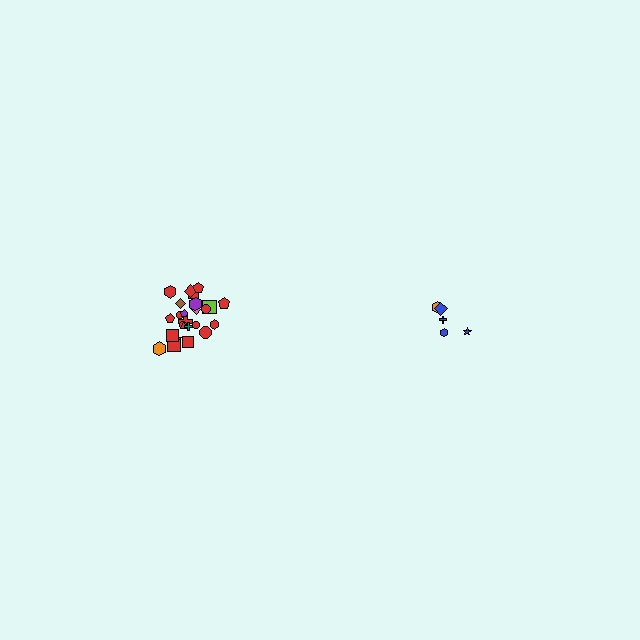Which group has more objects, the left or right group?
The left group.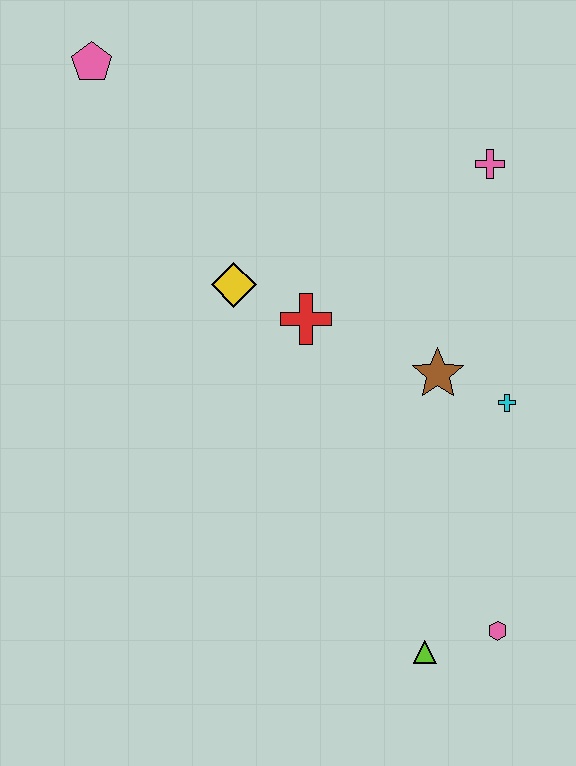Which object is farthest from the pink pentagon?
The pink hexagon is farthest from the pink pentagon.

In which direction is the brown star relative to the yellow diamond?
The brown star is to the right of the yellow diamond.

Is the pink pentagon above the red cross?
Yes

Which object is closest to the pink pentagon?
The yellow diamond is closest to the pink pentagon.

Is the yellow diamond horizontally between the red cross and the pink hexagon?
No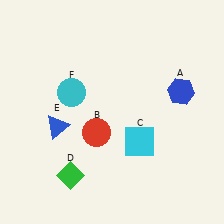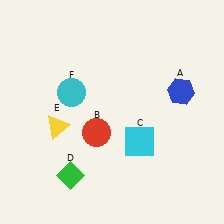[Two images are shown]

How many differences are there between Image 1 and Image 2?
There is 1 difference between the two images.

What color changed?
The triangle (E) changed from blue in Image 1 to yellow in Image 2.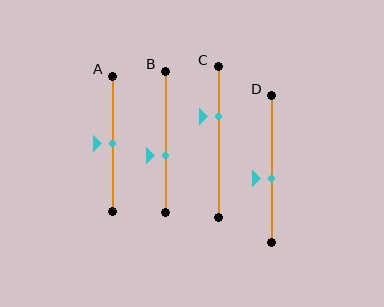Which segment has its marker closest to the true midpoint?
Segment A has its marker closest to the true midpoint.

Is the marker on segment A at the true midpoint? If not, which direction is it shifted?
Yes, the marker on segment A is at the true midpoint.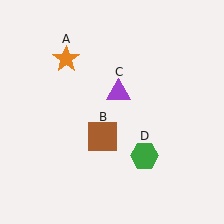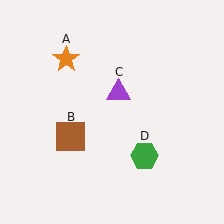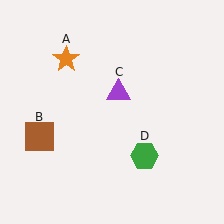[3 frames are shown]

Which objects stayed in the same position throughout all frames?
Orange star (object A) and purple triangle (object C) and green hexagon (object D) remained stationary.